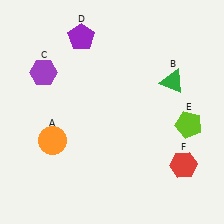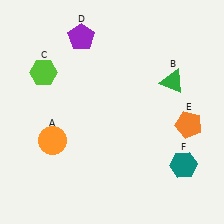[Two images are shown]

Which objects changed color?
C changed from purple to lime. E changed from lime to orange. F changed from red to teal.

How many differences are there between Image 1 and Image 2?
There are 3 differences between the two images.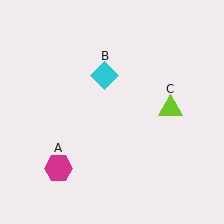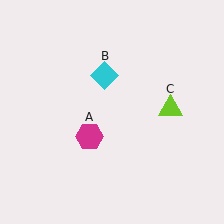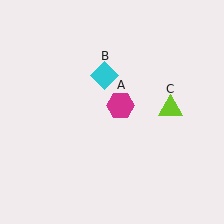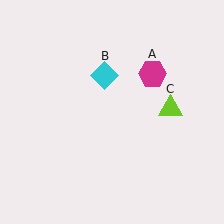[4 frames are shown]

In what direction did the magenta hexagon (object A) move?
The magenta hexagon (object A) moved up and to the right.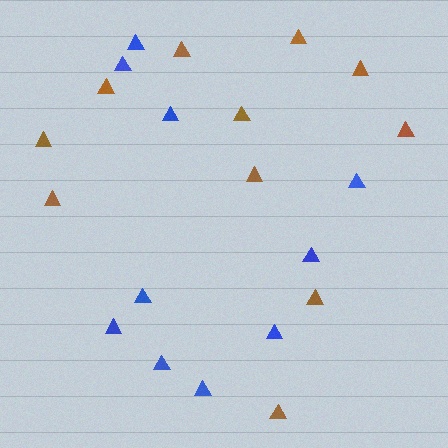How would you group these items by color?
There are 2 groups: one group of blue triangles (10) and one group of brown triangles (11).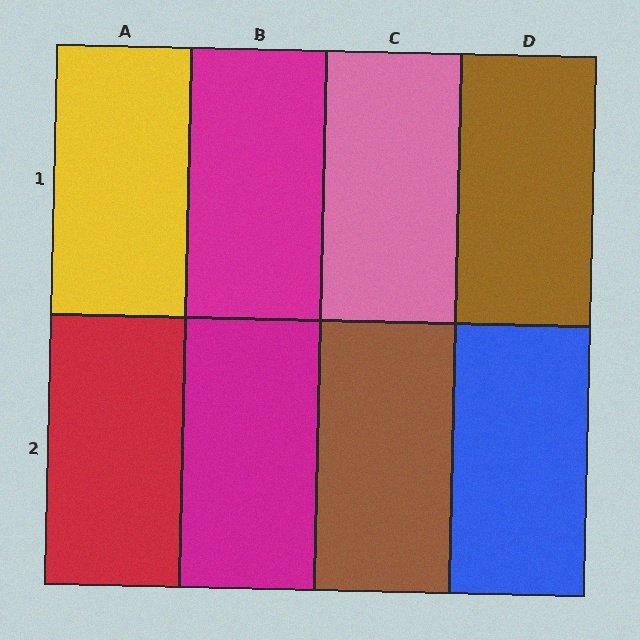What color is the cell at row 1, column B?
Magenta.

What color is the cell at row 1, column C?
Pink.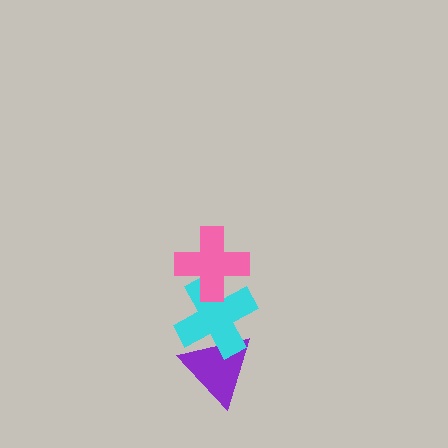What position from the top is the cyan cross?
The cyan cross is 2nd from the top.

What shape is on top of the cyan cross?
The pink cross is on top of the cyan cross.